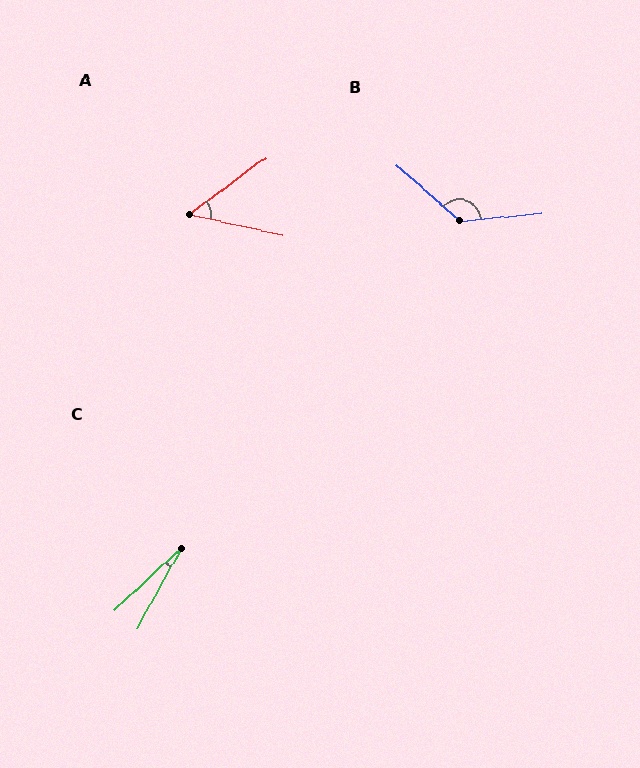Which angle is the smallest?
C, at approximately 18 degrees.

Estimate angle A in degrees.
Approximately 49 degrees.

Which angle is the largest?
B, at approximately 133 degrees.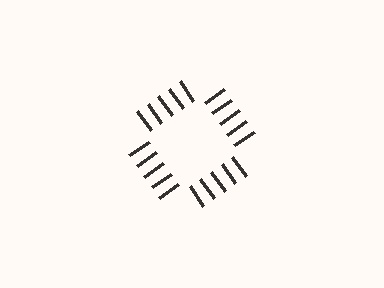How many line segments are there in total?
20 — 5 along each of the 4 edges.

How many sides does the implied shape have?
4 sides — the line-ends trace a square.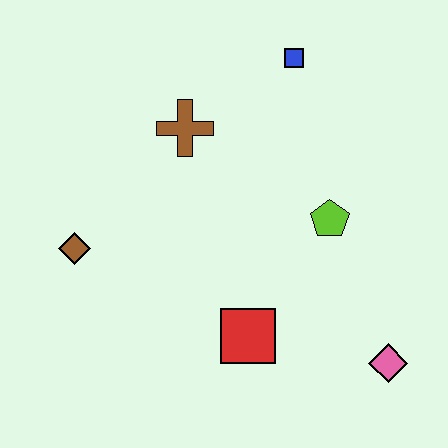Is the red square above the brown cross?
No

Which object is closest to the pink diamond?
The red square is closest to the pink diamond.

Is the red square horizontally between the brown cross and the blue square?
Yes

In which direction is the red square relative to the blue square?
The red square is below the blue square.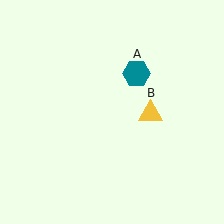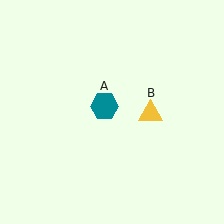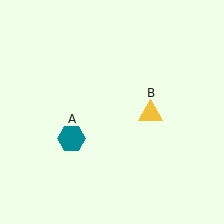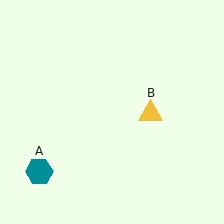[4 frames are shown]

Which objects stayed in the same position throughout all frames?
Yellow triangle (object B) remained stationary.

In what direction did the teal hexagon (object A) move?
The teal hexagon (object A) moved down and to the left.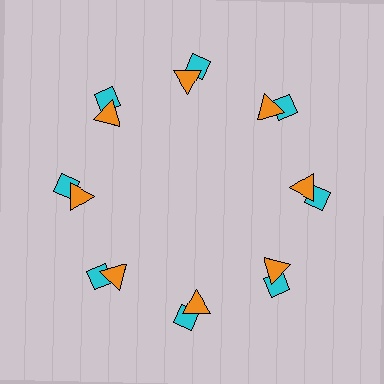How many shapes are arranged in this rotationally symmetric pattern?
There are 16 shapes, arranged in 8 groups of 2.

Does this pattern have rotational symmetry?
Yes, this pattern has 8-fold rotational symmetry. It looks the same after rotating 45 degrees around the center.